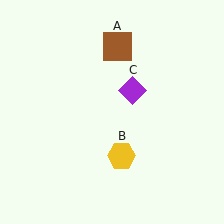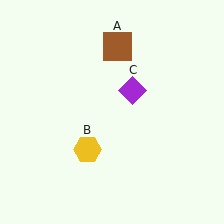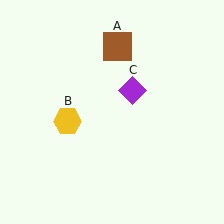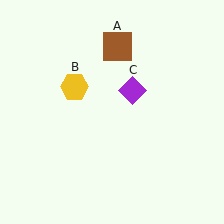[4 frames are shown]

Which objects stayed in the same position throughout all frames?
Brown square (object A) and purple diamond (object C) remained stationary.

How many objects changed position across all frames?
1 object changed position: yellow hexagon (object B).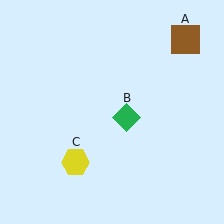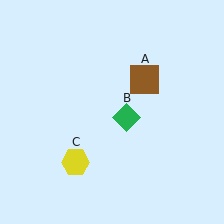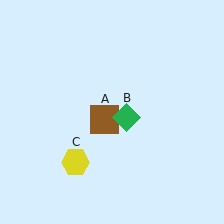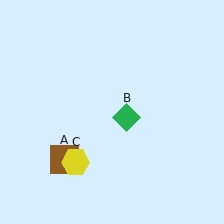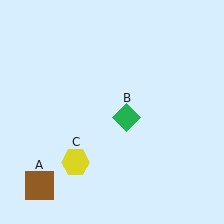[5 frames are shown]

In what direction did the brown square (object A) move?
The brown square (object A) moved down and to the left.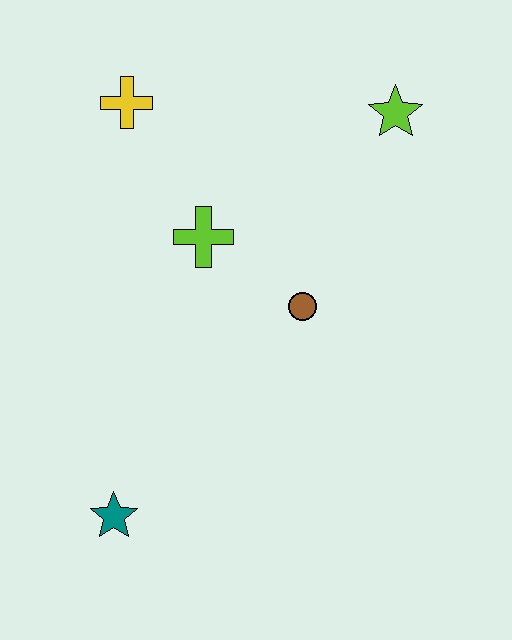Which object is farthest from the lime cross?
The teal star is farthest from the lime cross.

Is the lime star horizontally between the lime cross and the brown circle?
No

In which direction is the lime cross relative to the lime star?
The lime cross is to the left of the lime star.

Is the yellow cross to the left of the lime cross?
Yes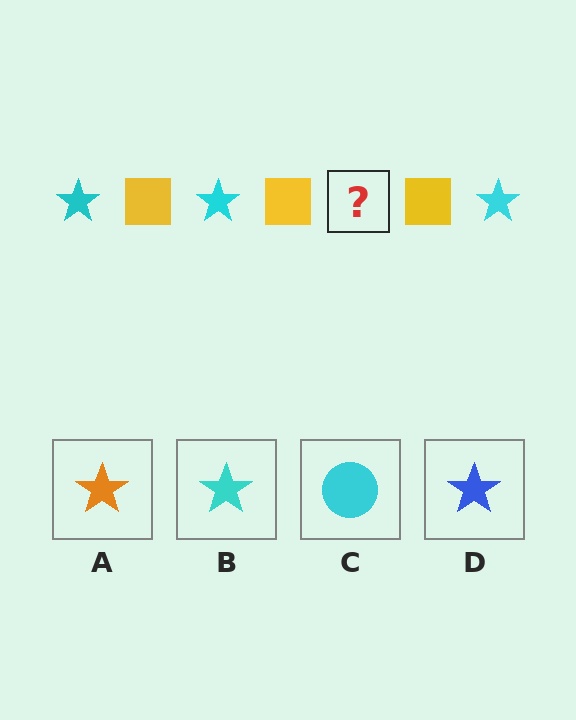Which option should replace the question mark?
Option B.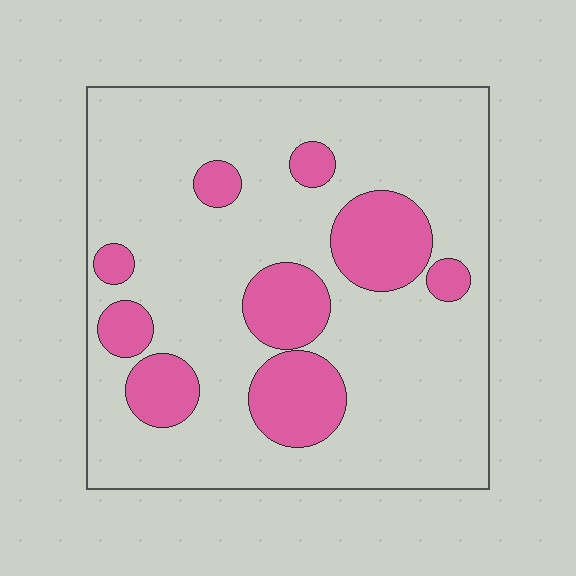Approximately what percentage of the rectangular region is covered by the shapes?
Approximately 20%.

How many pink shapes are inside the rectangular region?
9.